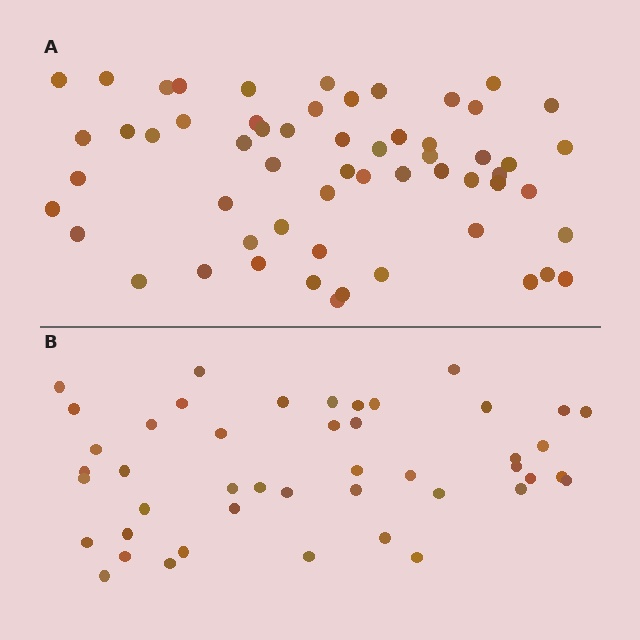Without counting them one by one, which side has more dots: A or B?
Region A (the top region) has more dots.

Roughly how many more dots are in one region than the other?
Region A has approximately 15 more dots than region B.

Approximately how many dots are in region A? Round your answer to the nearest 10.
About 60 dots. (The exact count is 58, which rounds to 60.)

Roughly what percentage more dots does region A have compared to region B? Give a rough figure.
About 30% more.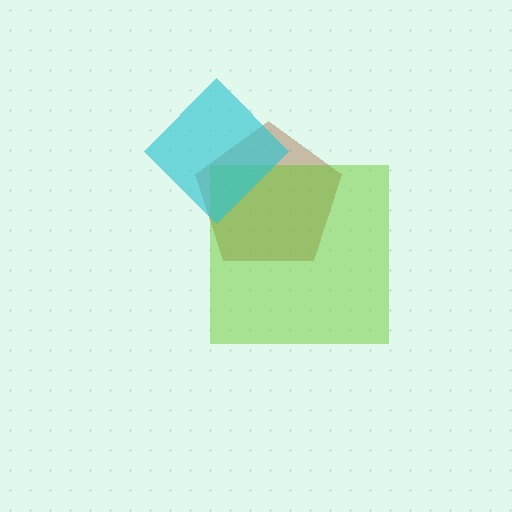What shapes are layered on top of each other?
The layered shapes are: a brown pentagon, a lime square, a cyan diamond.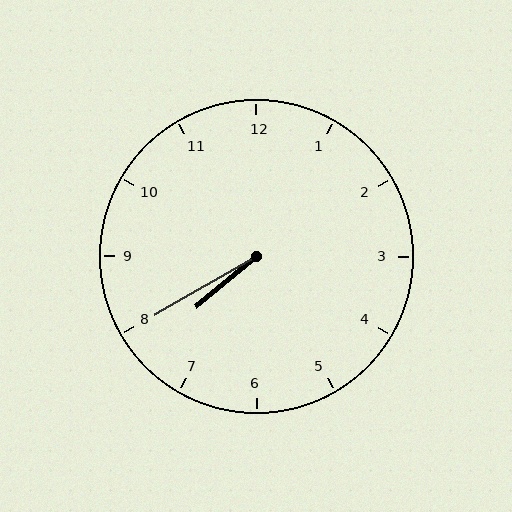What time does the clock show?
7:40.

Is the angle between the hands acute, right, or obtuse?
It is acute.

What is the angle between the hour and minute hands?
Approximately 10 degrees.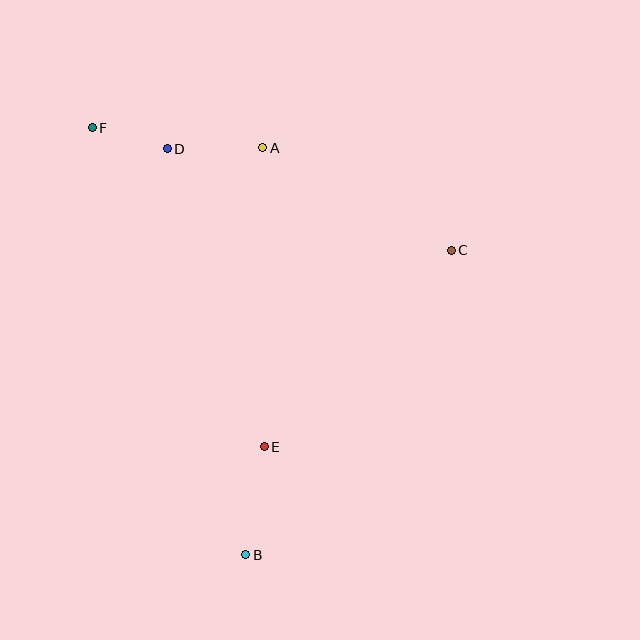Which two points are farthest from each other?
Points B and F are farthest from each other.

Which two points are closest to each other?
Points D and F are closest to each other.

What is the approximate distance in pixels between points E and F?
The distance between E and F is approximately 362 pixels.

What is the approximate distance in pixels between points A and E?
The distance between A and E is approximately 299 pixels.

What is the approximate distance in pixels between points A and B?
The distance between A and B is approximately 407 pixels.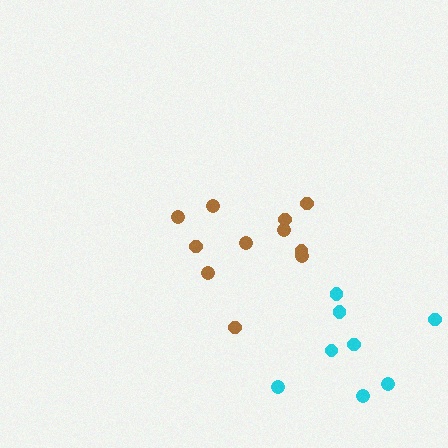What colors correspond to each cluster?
The clusters are colored: brown, cyan.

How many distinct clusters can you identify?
There are 2 distinct clusters.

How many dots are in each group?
Group 1: 11 dots, Group 2: 8 dots (19 total).